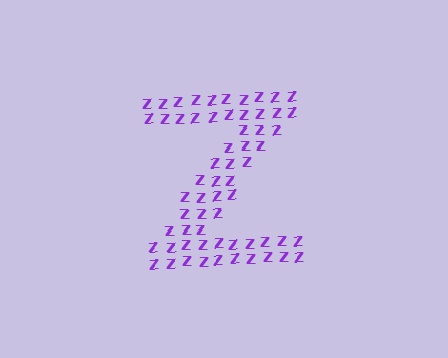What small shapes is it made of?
It is made of small letter Z's.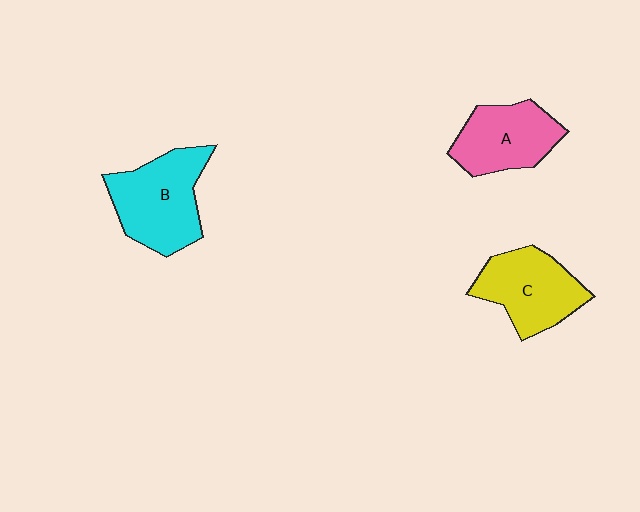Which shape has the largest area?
Shape B (cyan).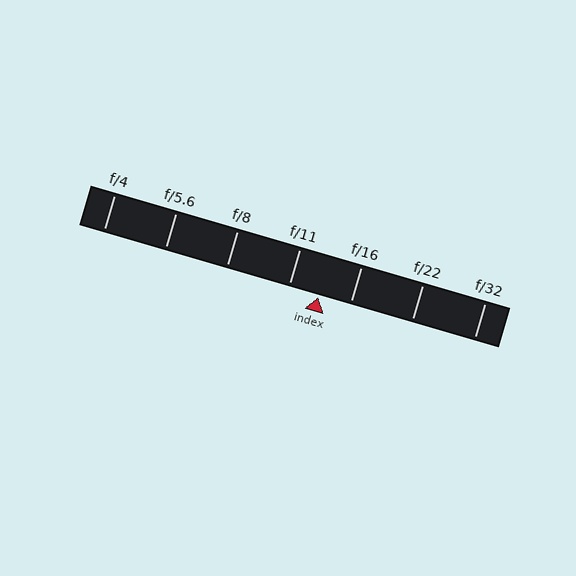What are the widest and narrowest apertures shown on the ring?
The widest aperture shown is f/4 and the narrowest is f/32.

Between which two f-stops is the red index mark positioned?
The index mark is between f/11 and f/16.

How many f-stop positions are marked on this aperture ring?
There are 7 f-stop positions marked.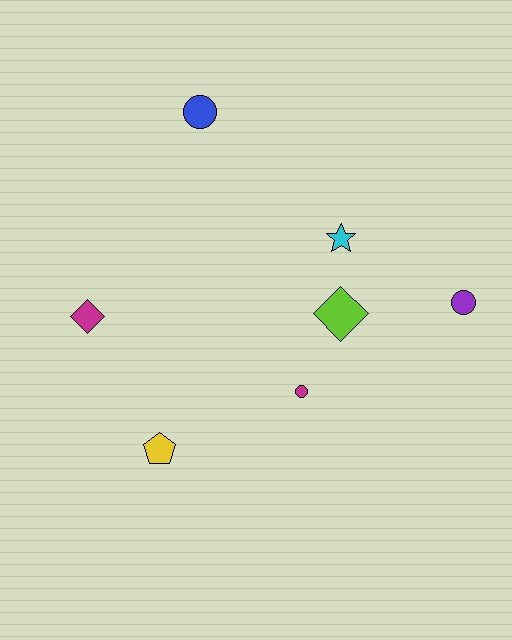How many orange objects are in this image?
There are no orange objects.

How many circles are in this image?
There are 3 circles.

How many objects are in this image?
There are 7 objects.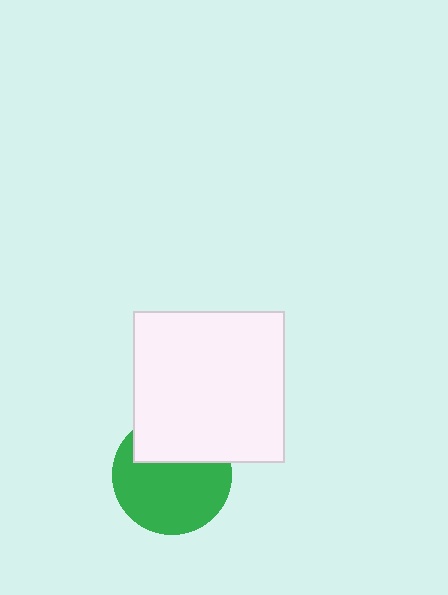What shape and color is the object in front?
The object in front is a white square.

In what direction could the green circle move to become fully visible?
The green circle could move down. That would shift it out from behind the white square entirely.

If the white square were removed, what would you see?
You would see the complete green circle.